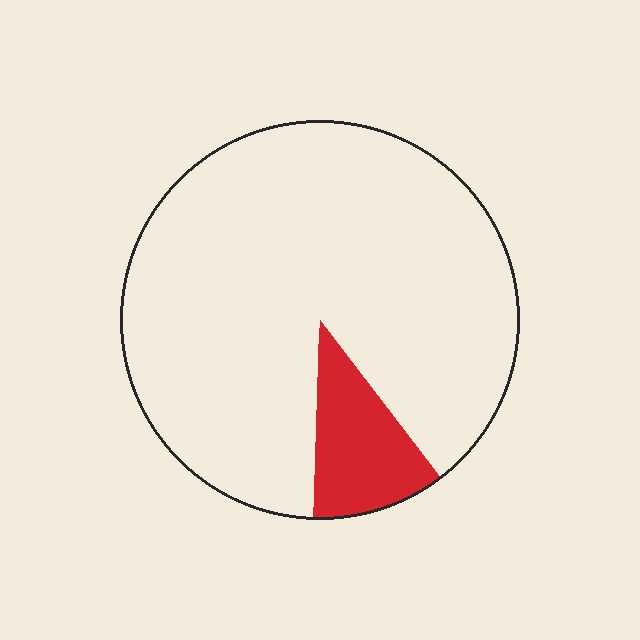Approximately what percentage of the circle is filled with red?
Approximately 10%.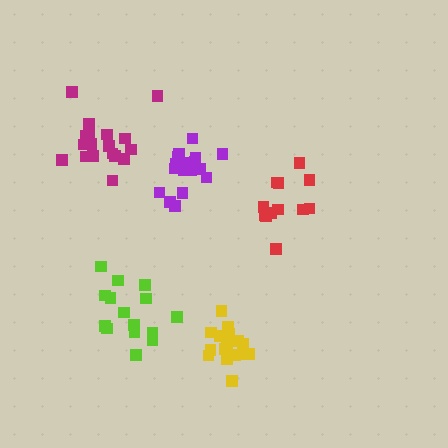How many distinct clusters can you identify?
There are 5 distinct clusters.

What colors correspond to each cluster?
The clusters are colored: magenta, lime, red, yellow, purple.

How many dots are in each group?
Group 1: 18 dots, Group 2: 15 dots, Group 3: 12 dots, Group 4: 16 dots, Group 5: 18 dots (79 total).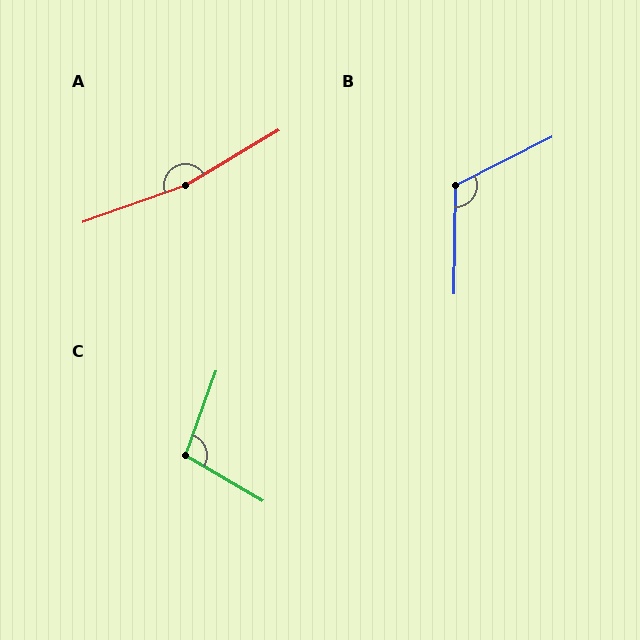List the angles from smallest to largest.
C (101°), B (118°), A (169°).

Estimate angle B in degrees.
Approximately 118 degrees.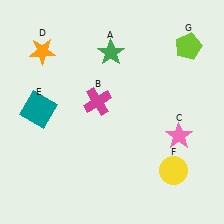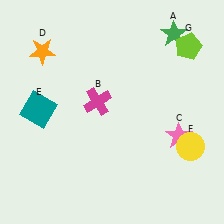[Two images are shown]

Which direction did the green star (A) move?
The green star (A) moved right.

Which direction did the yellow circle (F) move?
The yellow circle (F) moved up.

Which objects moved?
The objects that moved are: the green star (A), the yellow circle (F).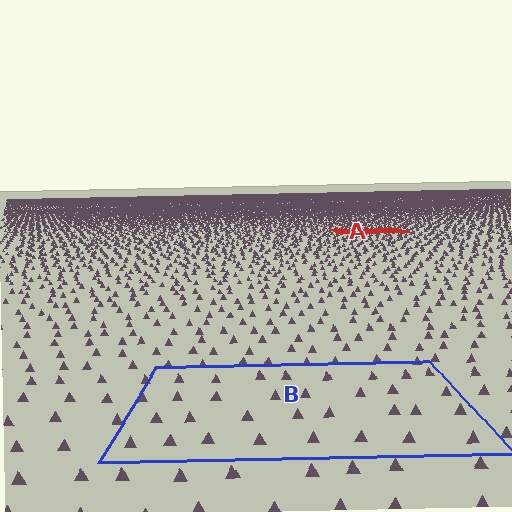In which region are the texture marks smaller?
The texture marks are smaller in region A, because it is farther away.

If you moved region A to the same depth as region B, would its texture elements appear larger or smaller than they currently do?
They would appear larger. At a closer depth, the same texture elements are projected at a bigger on-screen size.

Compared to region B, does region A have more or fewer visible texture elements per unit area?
Region A has more texture elements per unit area — they are packed more densely because it is farther away.